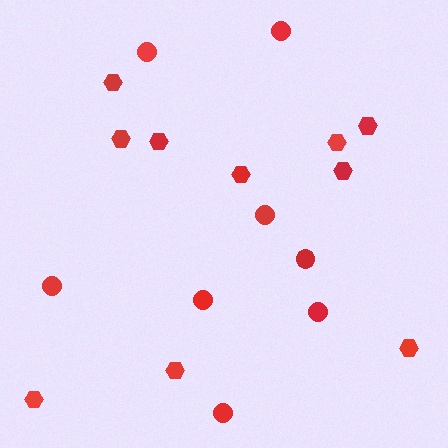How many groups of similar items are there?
There are 2 groups: one group of hexagons (10) and one group of circles (8).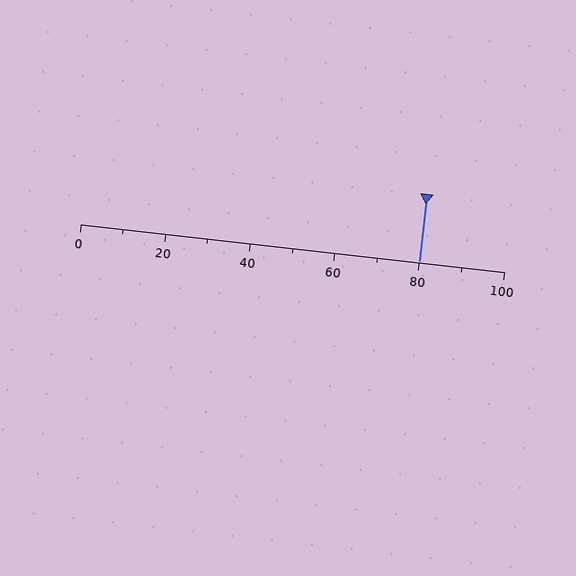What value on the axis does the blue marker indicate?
The marker indicates approximately 80.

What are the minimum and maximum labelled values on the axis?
The axis runs from 0 to 100.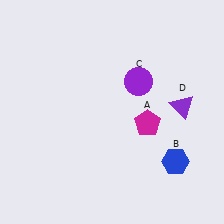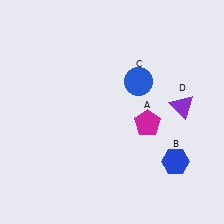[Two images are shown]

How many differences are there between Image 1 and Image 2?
There is 1 difference between the two images.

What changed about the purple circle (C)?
In Image 1, C is purple. In Image 2, it changed to blue.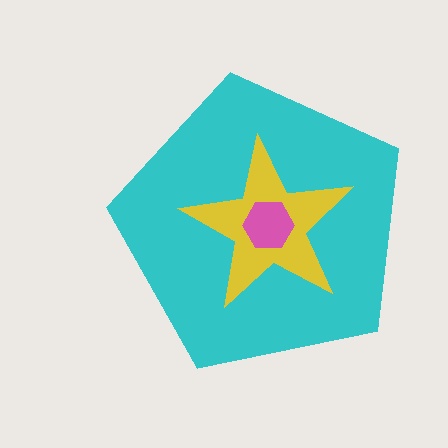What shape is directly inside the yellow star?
The pink hexagon.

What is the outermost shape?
The cyan pentagon.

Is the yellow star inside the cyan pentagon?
Yes.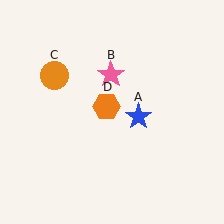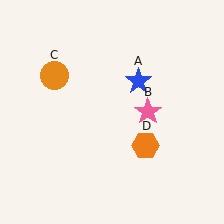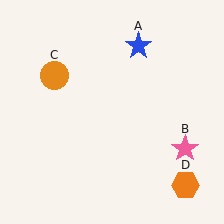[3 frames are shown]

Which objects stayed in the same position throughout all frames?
Orange circle (object C) remained stationary.